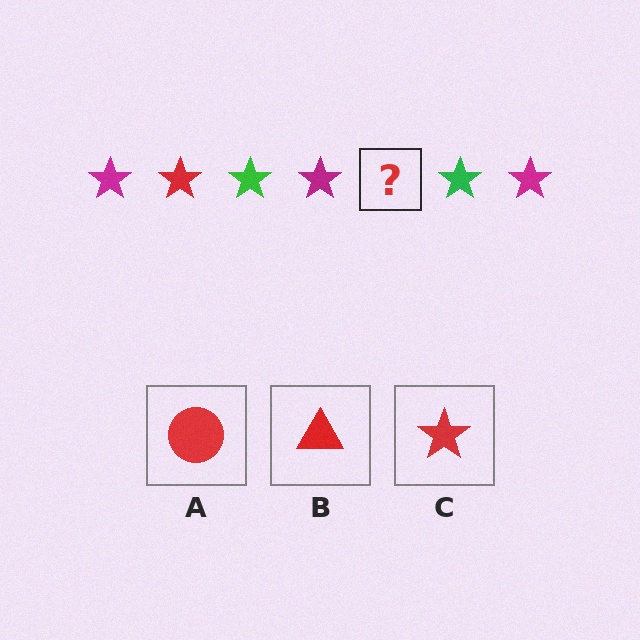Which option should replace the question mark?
Option C.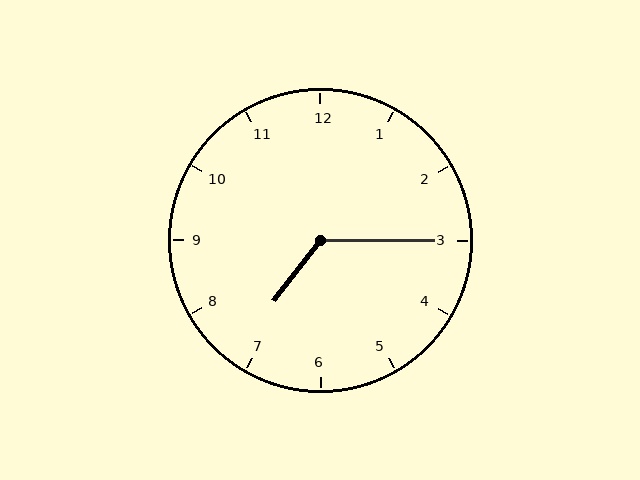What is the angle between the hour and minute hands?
Approximately 128 degrees.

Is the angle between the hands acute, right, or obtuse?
It is obtuse.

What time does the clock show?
7:15.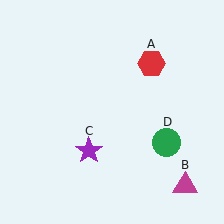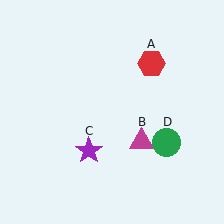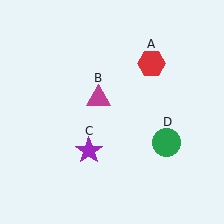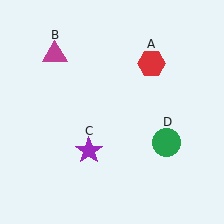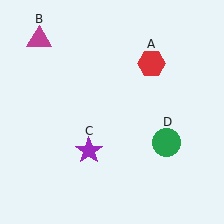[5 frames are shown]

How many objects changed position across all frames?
1 object changed position: magenta triangle (object B).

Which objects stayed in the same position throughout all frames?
Red hexagon (object A) and purple star (object C) and green circle (object D) remained stationary.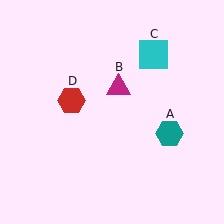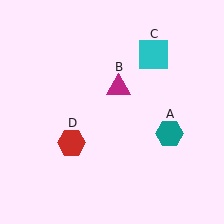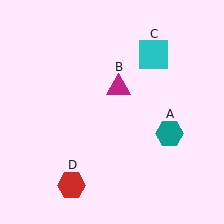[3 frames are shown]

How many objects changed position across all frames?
1 object changed position: red hexagon (object D).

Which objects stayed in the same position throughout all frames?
Teal hexagon (object A) and magenta triangle (object B) and cyan square (object C) remained stationary.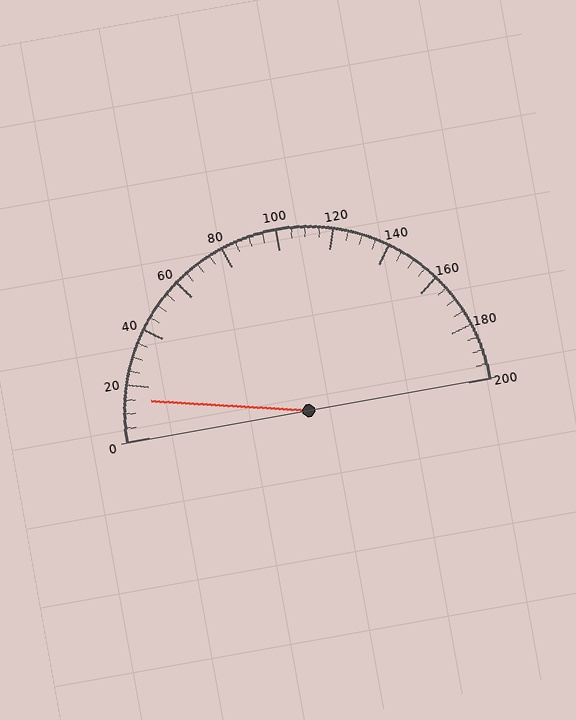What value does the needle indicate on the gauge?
The needle indicates approximately 15.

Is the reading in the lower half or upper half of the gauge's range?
The reading is in the lower half of the range (0 to 200).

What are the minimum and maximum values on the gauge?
The gauge ranges from 0 to 200.